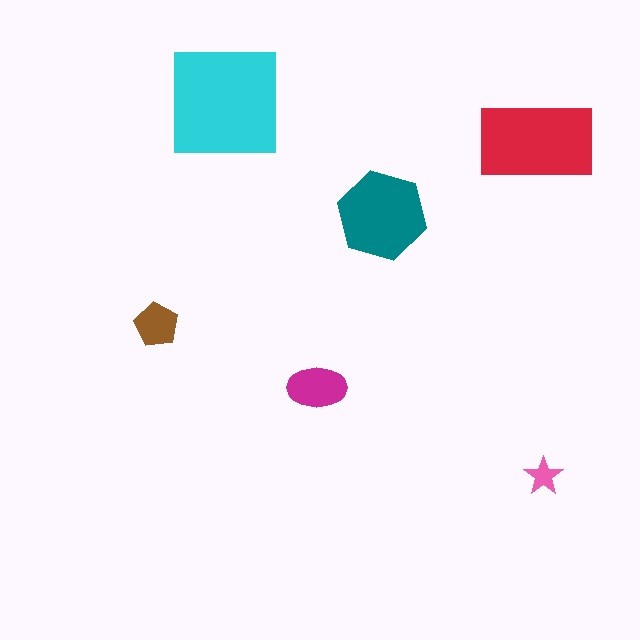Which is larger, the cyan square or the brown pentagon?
The cyan square.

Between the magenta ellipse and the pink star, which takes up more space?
The magenta ellipse.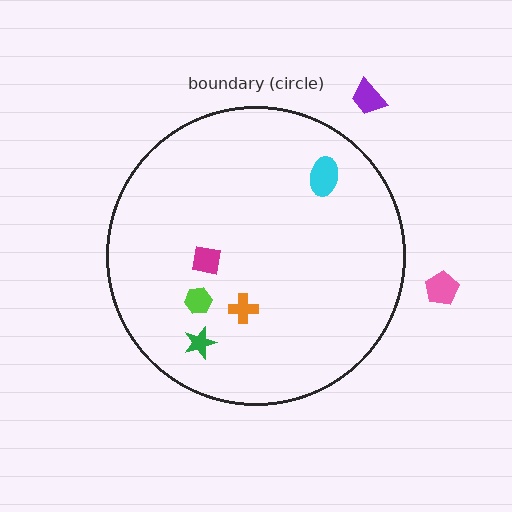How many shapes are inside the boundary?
5 inside, 2 outside.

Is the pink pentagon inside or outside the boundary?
Outside.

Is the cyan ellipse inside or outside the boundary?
Inside.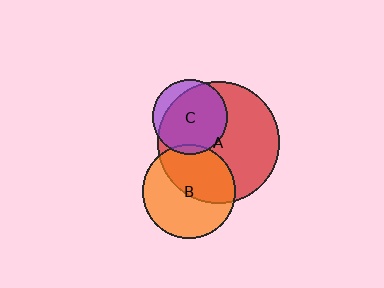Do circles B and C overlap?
Yes.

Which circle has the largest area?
Circle A (red).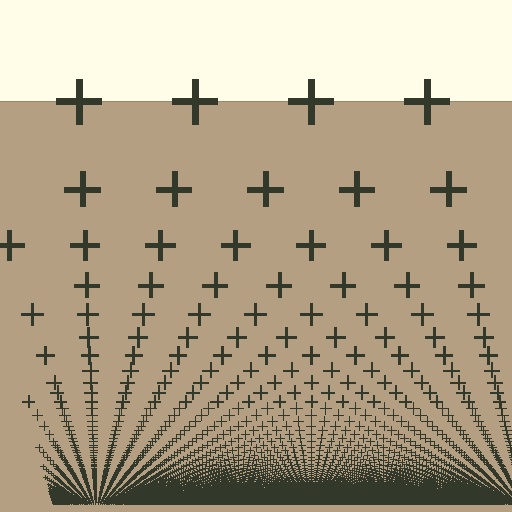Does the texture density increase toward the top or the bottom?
Density increases toward the bottom.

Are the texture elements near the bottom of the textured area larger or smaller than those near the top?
Smaller. The gradient is inverted — elements near the bottom are smaller and denser.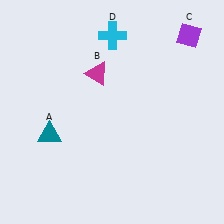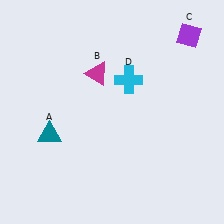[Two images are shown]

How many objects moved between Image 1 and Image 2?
1 object moved between the two images.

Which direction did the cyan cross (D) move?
The cyan cross (D) moved down.